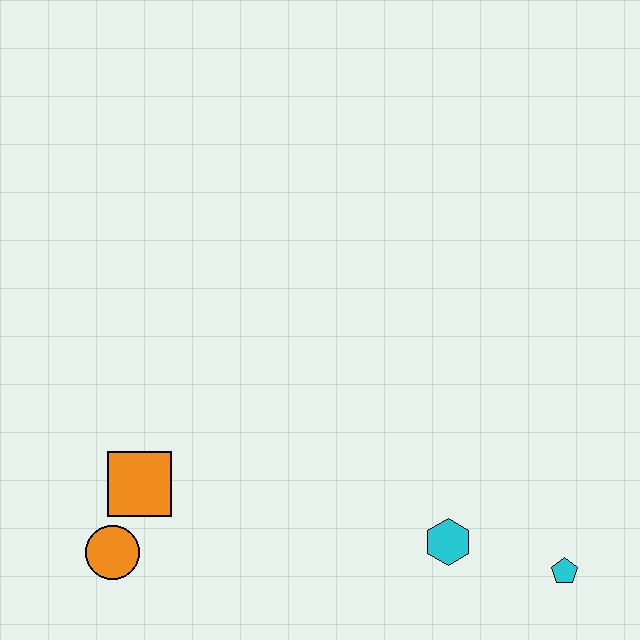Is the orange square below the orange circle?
No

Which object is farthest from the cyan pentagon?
The orange circle is farthest from the cyan pentagon.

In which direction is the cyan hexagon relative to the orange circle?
The cyan hexagon is to the right of the orange circle.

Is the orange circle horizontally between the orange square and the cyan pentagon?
No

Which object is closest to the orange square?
The orange circle is closest to the orange square.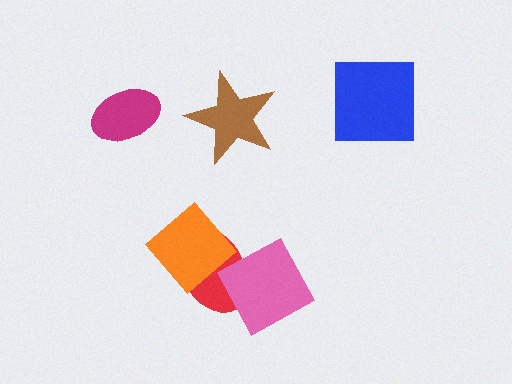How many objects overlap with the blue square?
0 objects overlap with the blue square.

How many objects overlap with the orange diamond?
1 object overlaps with the orange diamond.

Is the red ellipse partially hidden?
Yes, it is partially covered by another shape.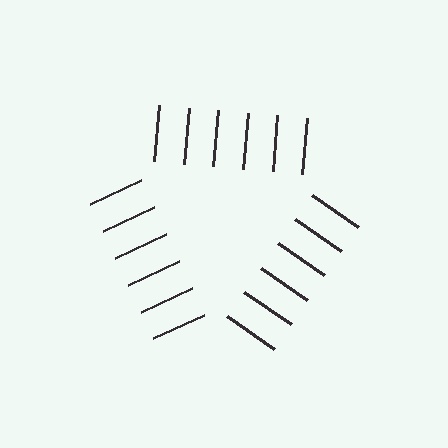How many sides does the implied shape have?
3 sides — the line-ends trace a triangle.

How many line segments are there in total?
18 — 6 along each of the 3 edges.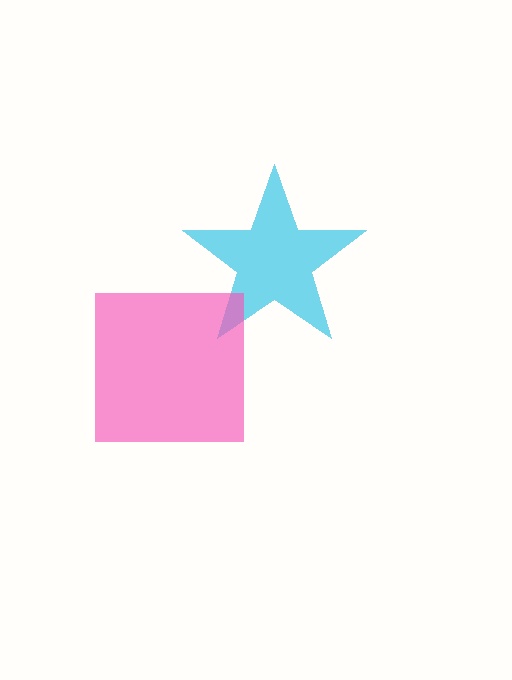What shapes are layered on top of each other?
The layered shapes are: a cyan star, a pink square.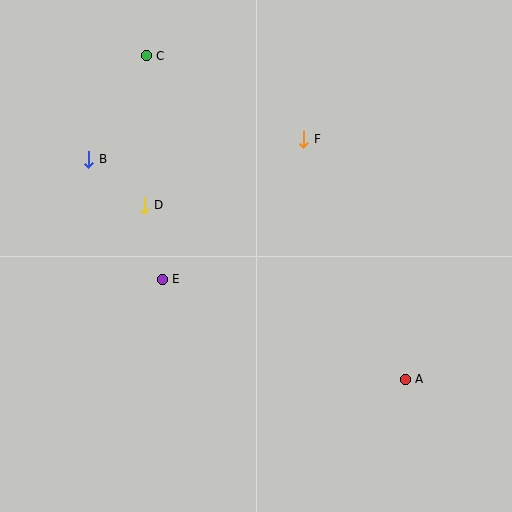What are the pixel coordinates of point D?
Point D is at (144, 205).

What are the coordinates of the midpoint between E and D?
The midpoint between E and D is at (153, 242).